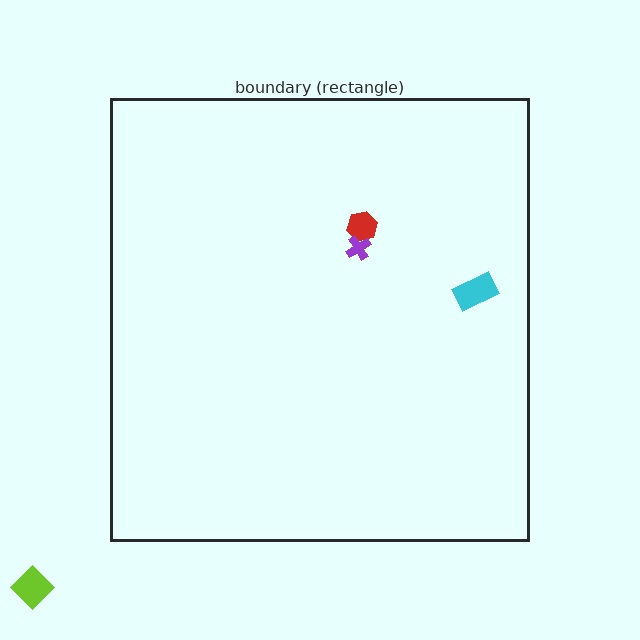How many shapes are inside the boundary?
3 inside, 1 outside.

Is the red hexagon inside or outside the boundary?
Inside.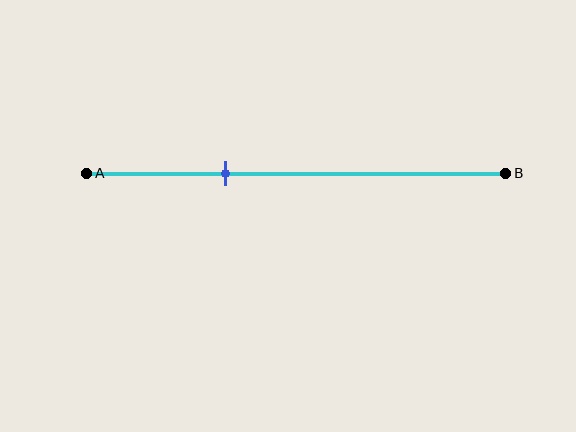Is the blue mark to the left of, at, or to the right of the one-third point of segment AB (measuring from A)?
The blue mark is approximately at the one-third point of segment AB.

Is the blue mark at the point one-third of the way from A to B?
Yes, the mark is approximately at the one-third point.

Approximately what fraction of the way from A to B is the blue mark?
The blue mark is approximately 35% of the way from A to B.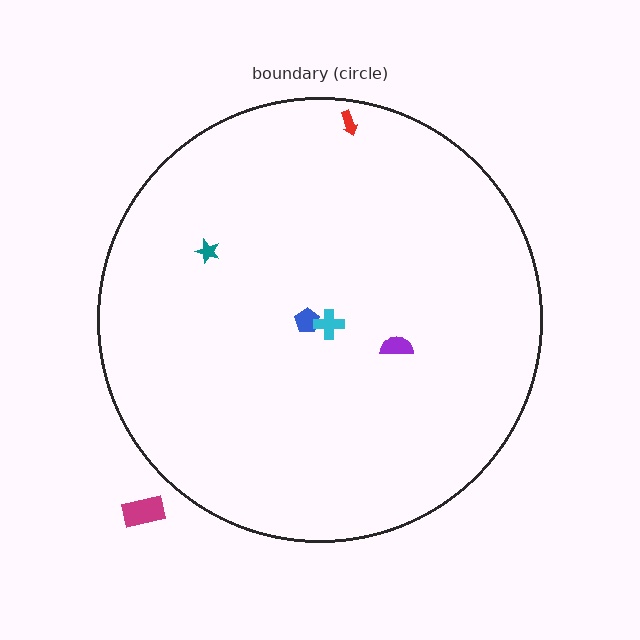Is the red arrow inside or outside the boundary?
Inside.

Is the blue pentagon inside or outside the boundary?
Inside.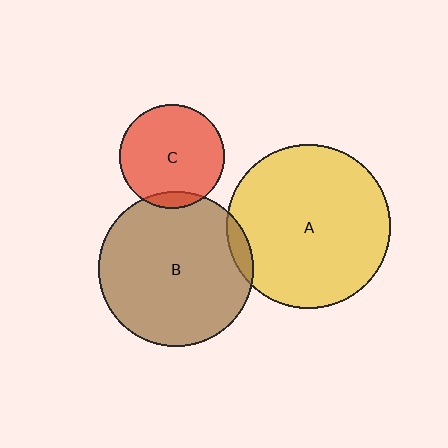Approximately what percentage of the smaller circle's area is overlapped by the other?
Approximately 10%.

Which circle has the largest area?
Circle A (yellow).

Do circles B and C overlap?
Yes.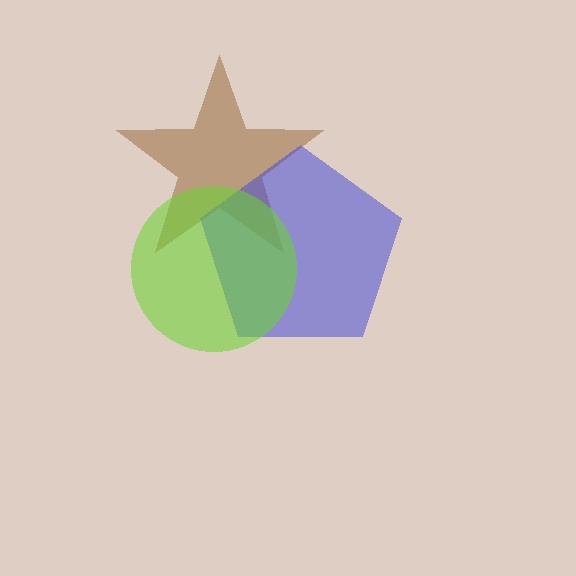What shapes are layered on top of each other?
The layered shapes are: a brown star, a blue pentagon, a lime circle.